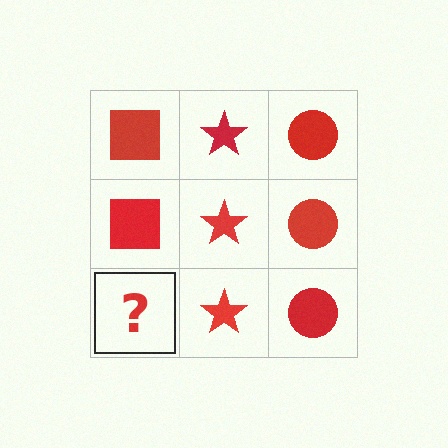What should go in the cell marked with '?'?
The missing cell should contain a red square.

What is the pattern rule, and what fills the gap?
The rule is that each column has a consistent shape. The gap should be filled with a red square.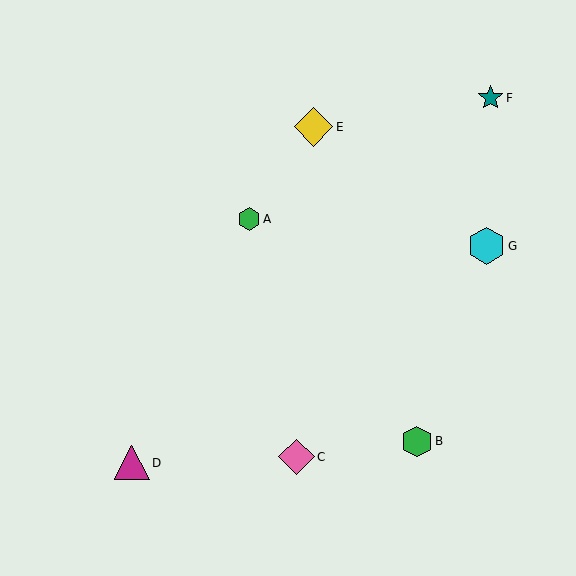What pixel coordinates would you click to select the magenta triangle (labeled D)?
Click at (132, 463) to select the magenta triangle D.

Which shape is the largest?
The yellow diamond (labeled E) is the largest.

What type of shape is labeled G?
Shape G is a cyan hexagon.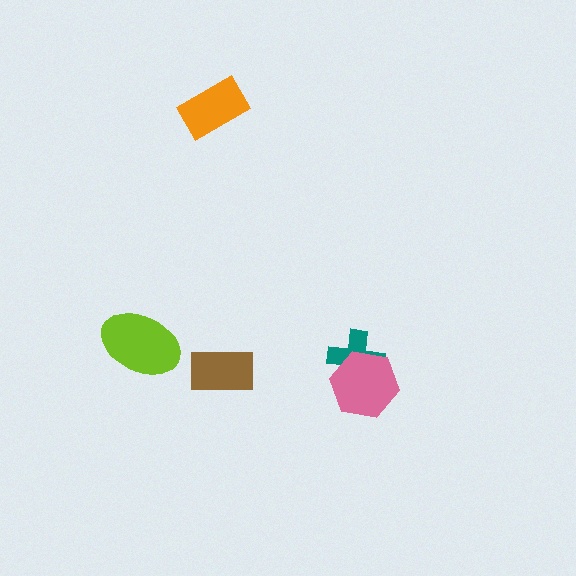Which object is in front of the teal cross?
The pink hexagon is in front of the teal cross.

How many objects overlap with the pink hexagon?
1 object overlaps with the pink hexagon.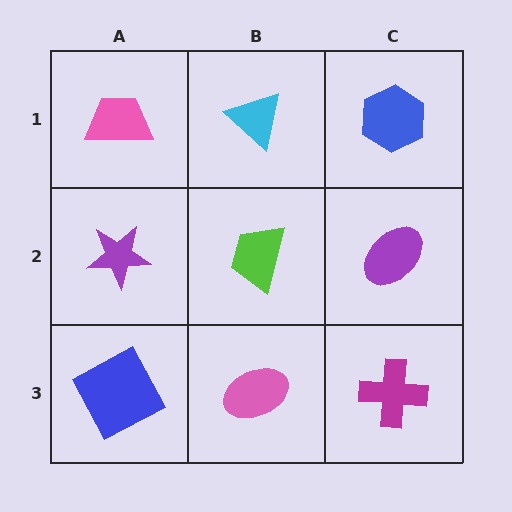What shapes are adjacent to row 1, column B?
A lime trapezoid (row 2, column B), a pink trapezoid (row 1, column A), a blue hexagon (row 1, column C).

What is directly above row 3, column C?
A purple ellipse.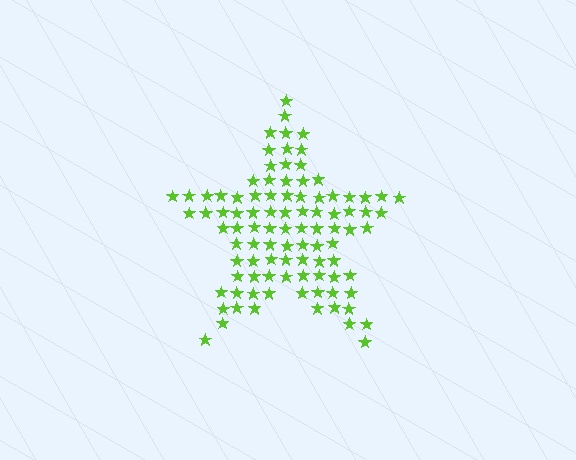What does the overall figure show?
The overall figure shows a star.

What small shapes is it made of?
It is made of small stars.